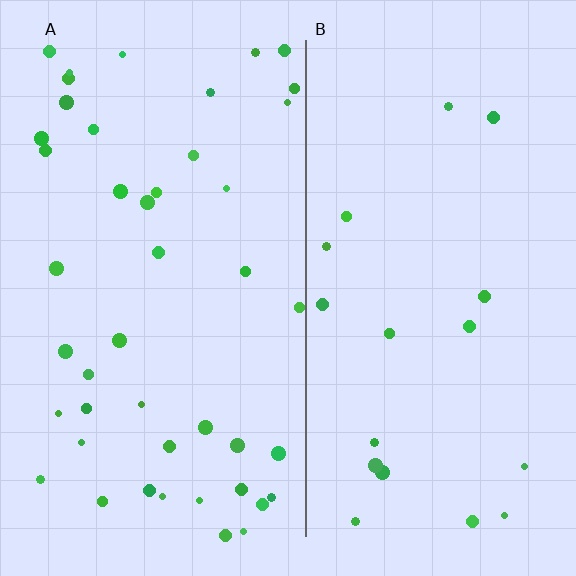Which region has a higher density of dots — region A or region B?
A (the left).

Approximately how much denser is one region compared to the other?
Approximately 2.5× — region A over region B.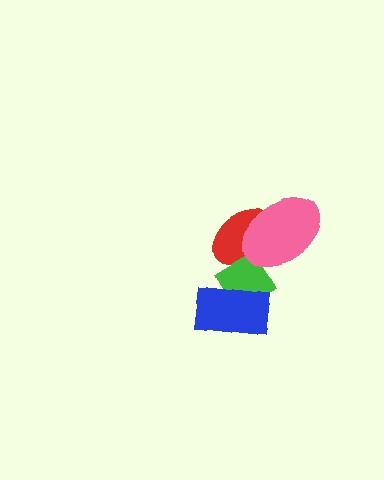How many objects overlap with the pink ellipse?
2 objects overlap with the pink ellipse.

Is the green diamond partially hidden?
Yes, it is partially covered by another shape.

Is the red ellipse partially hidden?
Yes, it is partially covered by another shape.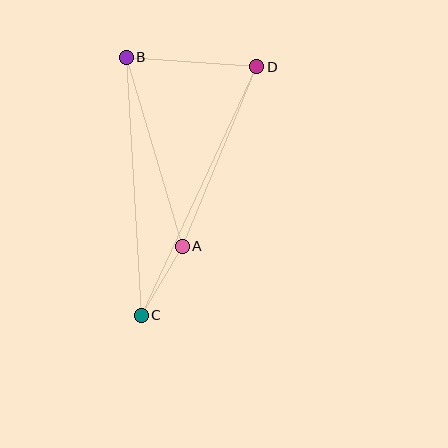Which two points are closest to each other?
Points A and C are closest to each other.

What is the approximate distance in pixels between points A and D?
The distance between A and D is approximately 194 pixels.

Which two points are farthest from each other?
Points C and D are farthest from each other.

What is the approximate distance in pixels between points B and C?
The distance between B and C is approximately 258 pixels.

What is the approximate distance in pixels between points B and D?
The distance between B and D is approximately 131 pixels.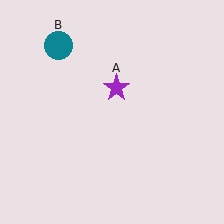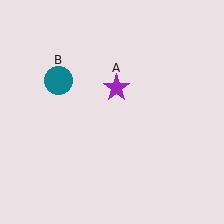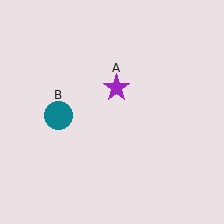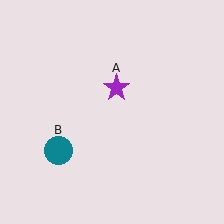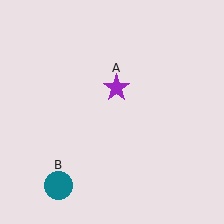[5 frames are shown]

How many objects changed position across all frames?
1 object changed position: teal circle (object B).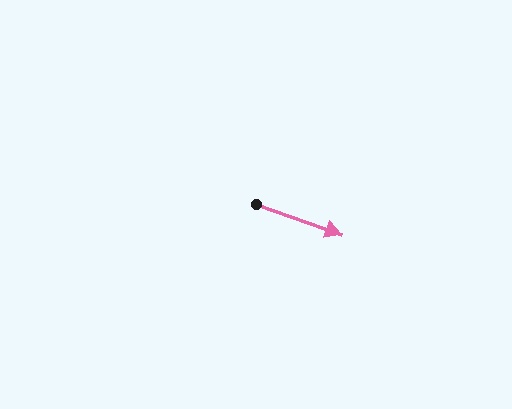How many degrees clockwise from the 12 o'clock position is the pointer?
Approximately 109 degrees.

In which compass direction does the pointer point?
East.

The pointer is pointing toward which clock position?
Roughly 4 o'clock.